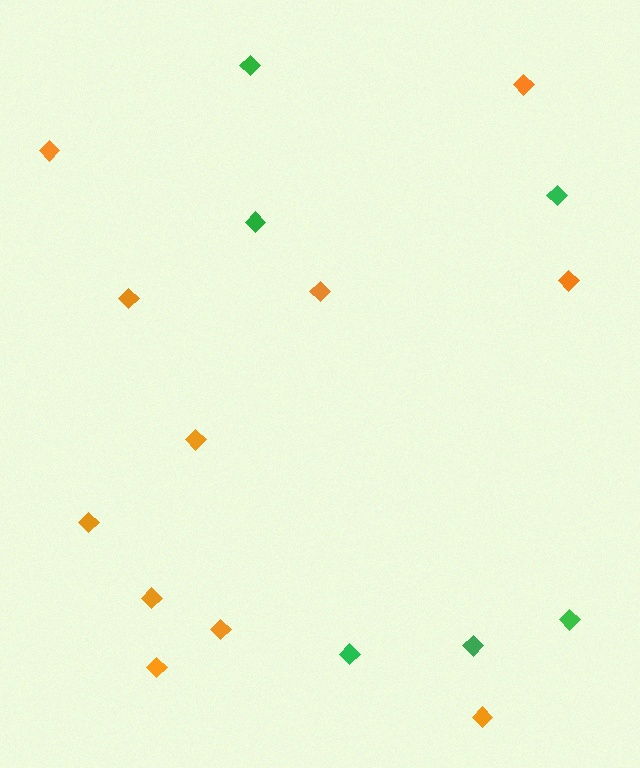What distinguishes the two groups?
There are 2 groups: one group of green diamonds (6) and one group of orange diamonds (11).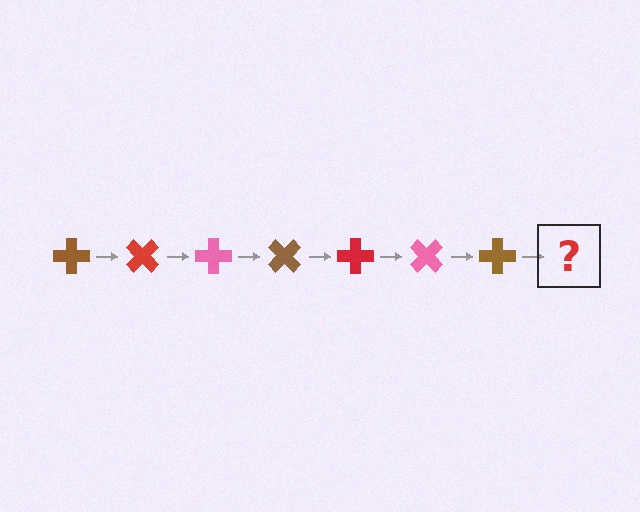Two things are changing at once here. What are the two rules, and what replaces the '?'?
The two rules are that it rotates 45 degrees each step and the color cycles through brown, red, and pink. The '?' should be a red cross, rotated 315 degrees from the start.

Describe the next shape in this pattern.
It should be a red cross, rotated 315 degrees from the start.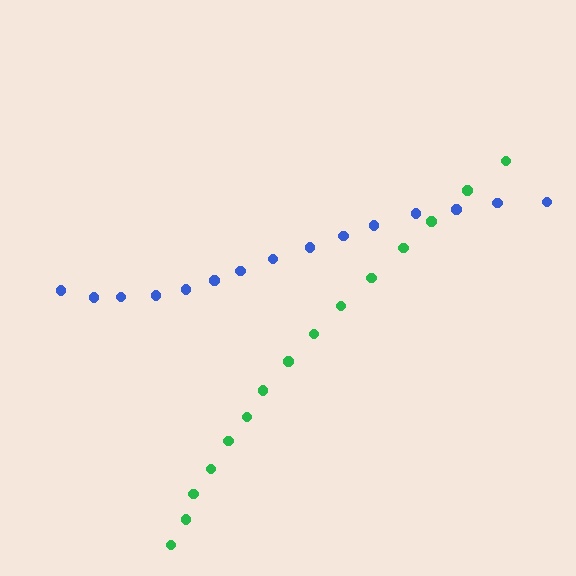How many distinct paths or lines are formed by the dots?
There are 2 distinct paths.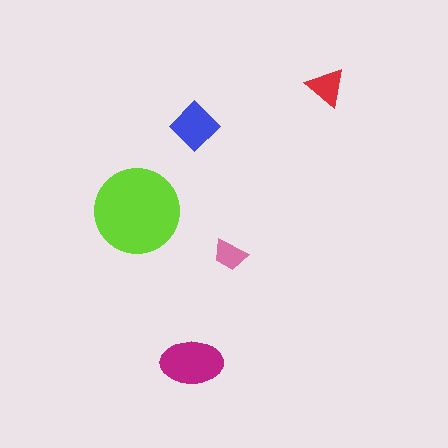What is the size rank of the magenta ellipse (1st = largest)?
2nd.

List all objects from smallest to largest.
The pink trapezoid, the red triangle, the blue diamond, the magenta ellipse, the lime circle.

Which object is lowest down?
The magenta ellipse is bottommost.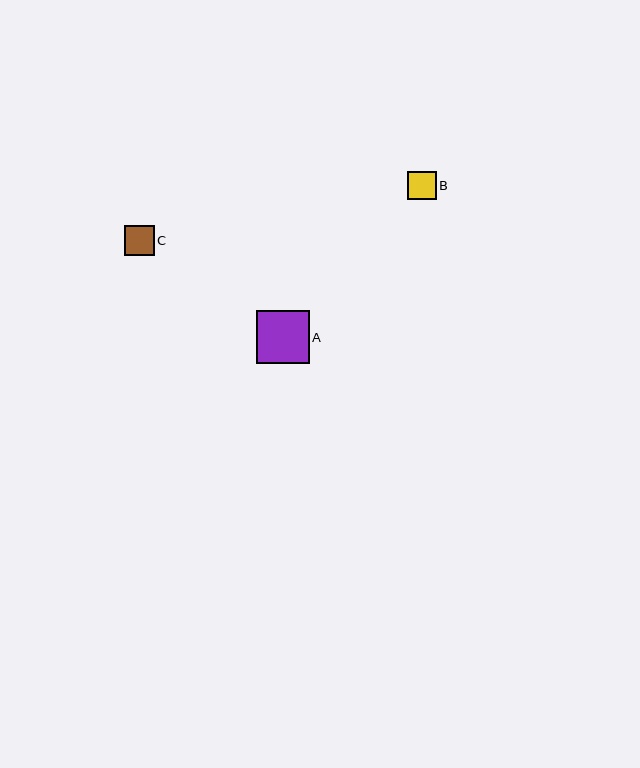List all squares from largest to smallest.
From largest to smallest: A, C, B.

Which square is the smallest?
Square B is the smallest with a size of approximately 29 pixels.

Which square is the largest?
Square A is the largest with a size of approximately 52 pixels.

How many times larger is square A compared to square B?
Square A is approximately 1.8 times the size of square B.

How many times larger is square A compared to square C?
Square A is approximately 1.8 times the size of square C.